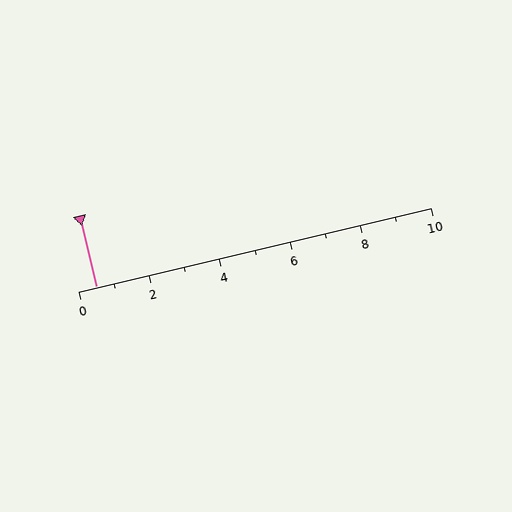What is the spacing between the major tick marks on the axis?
The major ticks are spaced 2 apart.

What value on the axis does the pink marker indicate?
The marker indicates approximately 0.5.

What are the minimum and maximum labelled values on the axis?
The axis runs from 0 to 10.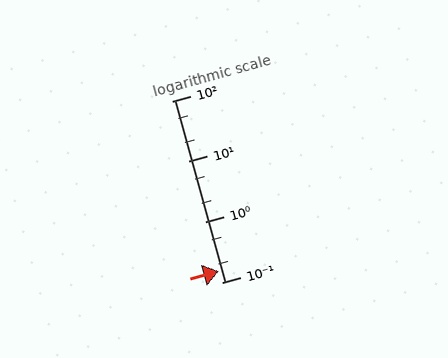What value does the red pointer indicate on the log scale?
The pointer indicates approximately 0.15.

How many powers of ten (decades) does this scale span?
The scale spans 3 decades, from 0.1 to 100.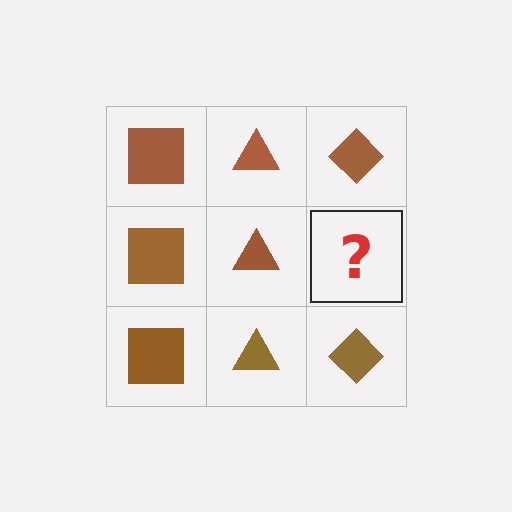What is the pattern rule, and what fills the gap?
The rule is that each column has a consistent shape. The gap should be filled with a brown diamond.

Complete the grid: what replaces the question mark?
The question mark should be replaced with a brown diamond.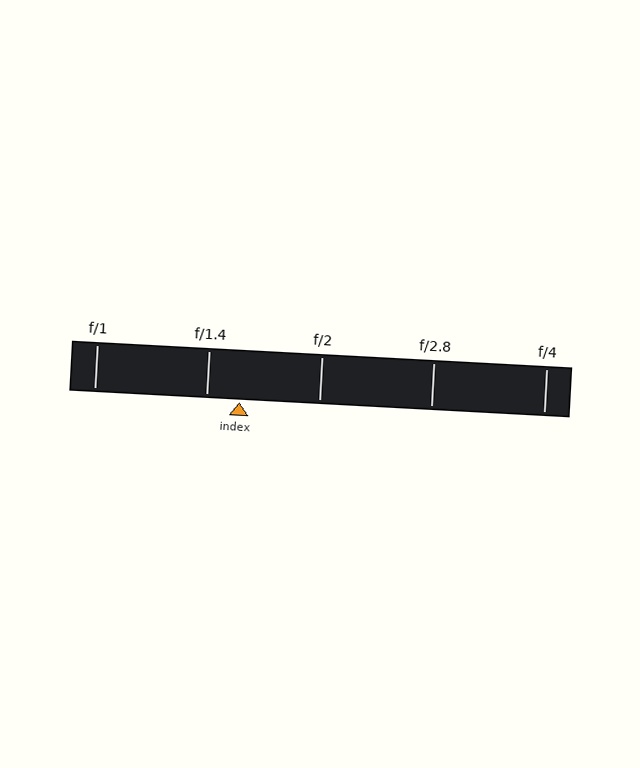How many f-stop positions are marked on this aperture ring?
There are 5 f-stop positions marked.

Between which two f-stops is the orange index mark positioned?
The index mark is between f/1.4 and f/2.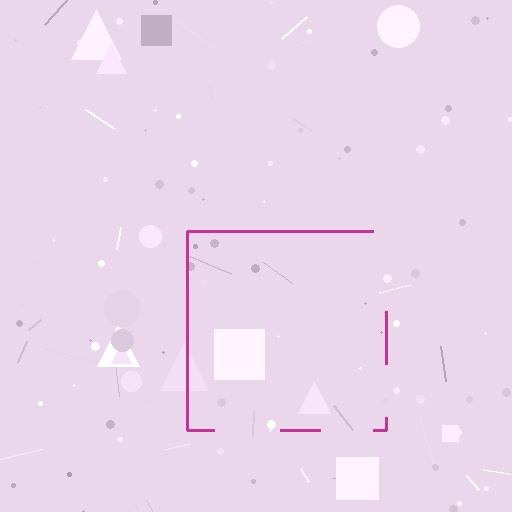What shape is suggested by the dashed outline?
The dashed outline suggests a square.